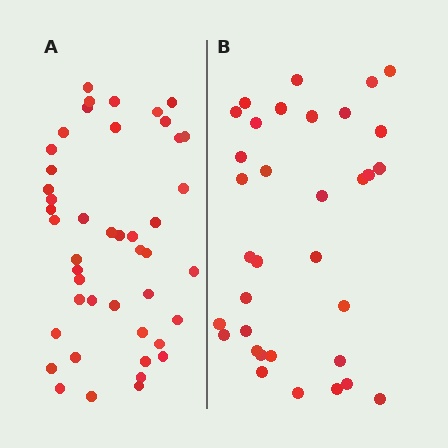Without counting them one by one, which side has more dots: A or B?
Region A (the left region) has more dots.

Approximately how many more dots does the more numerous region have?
Region A has roughly 12 or so more dots than region B.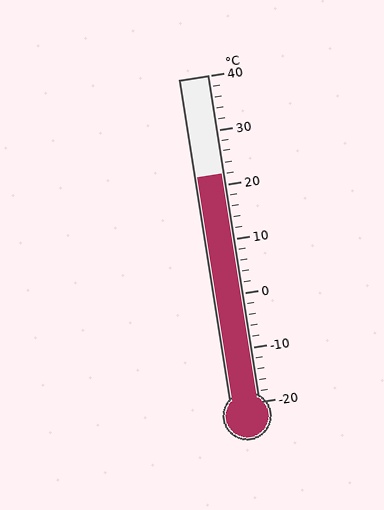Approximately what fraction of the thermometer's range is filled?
The thermometer is filled to approximately 70% of its range.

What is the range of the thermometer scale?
The thermometer scale ranges from -20°C to 40°C.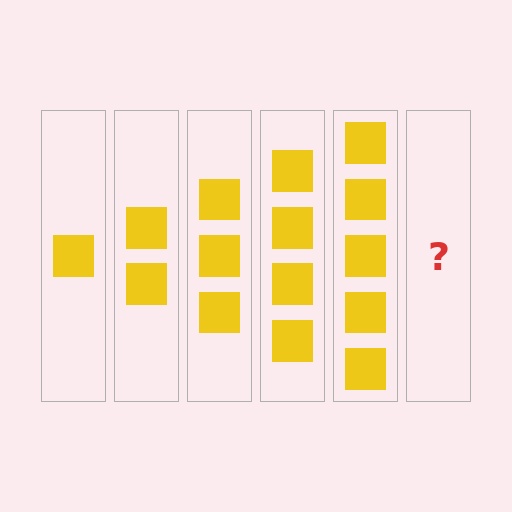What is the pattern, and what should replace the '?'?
The pattern is that each step adds one more square. The '?' should be 6 squares.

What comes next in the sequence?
The next element should be 6 squares.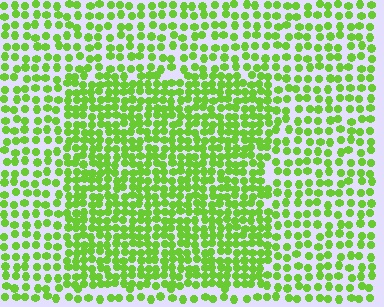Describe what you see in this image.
The image contains small lime elements arranged at two different densities. A rectangle-shaped region is visible where the elements are more densely packed than the surrounding area.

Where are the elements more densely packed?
The elements are more densely packed inside the rectangle boundary.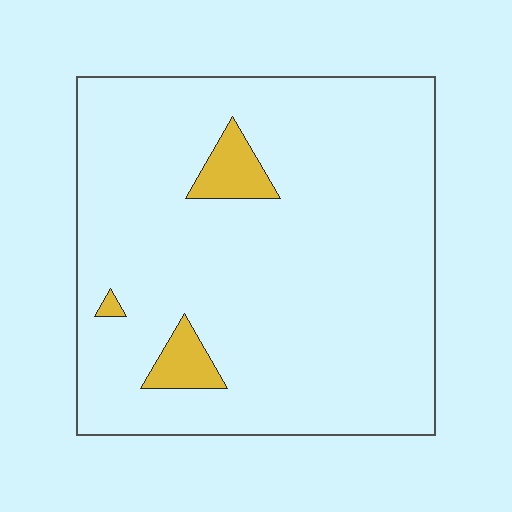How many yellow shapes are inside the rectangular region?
3.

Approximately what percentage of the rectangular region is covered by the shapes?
Approximately 5%.